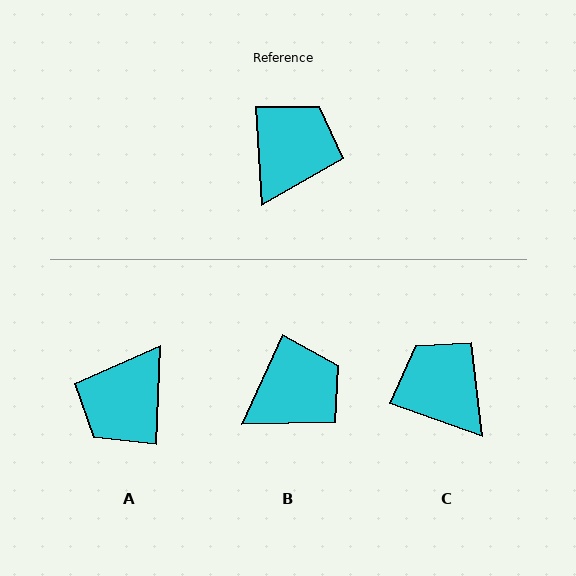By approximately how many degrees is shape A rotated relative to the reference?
Approximately 174 degrees counter-clockwise.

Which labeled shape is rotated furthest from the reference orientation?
A, about 174 degrees away.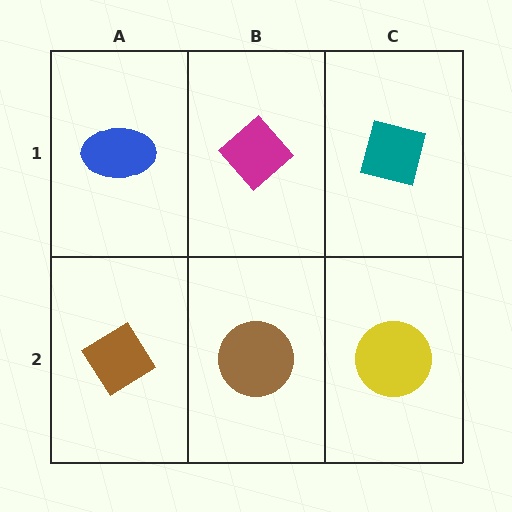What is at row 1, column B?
A magenta diamond.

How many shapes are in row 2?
3 shapes.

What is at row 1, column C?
A teal square.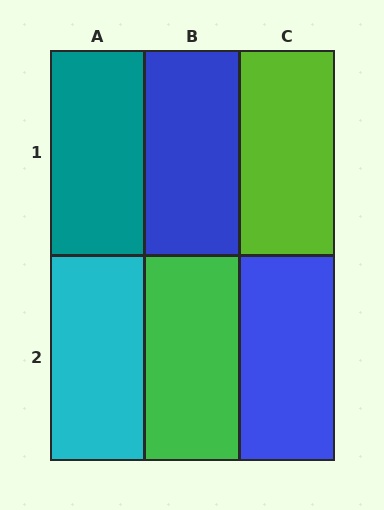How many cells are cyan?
1 cell is cyan.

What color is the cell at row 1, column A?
Teal.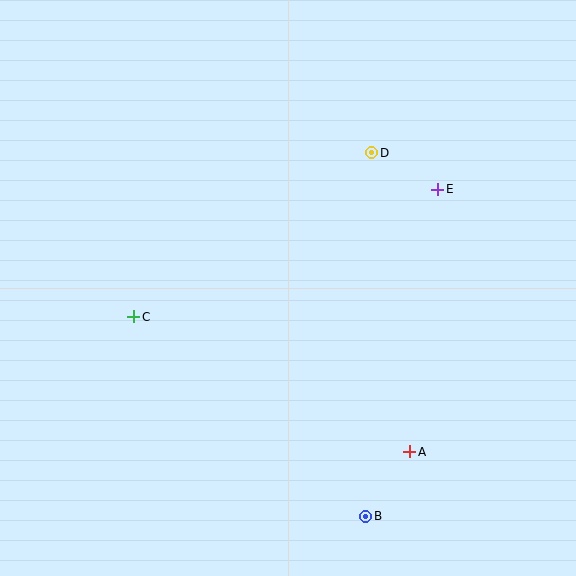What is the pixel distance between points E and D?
The distance between E and D is 75 pixels.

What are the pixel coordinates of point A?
Point A is at (410, 452).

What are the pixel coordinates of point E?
Point E is at (438, 189).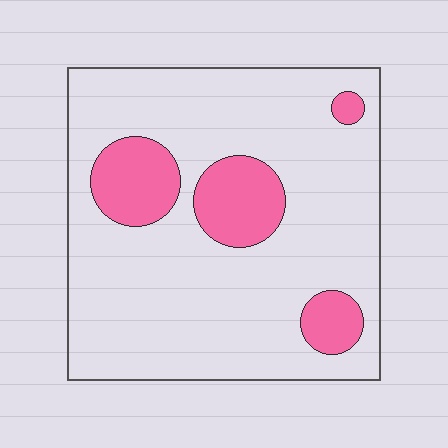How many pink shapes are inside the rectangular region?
4.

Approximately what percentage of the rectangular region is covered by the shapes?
Approximately 20%.